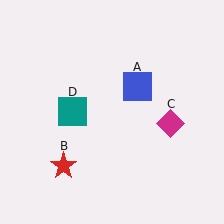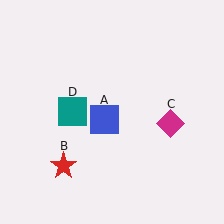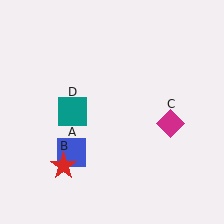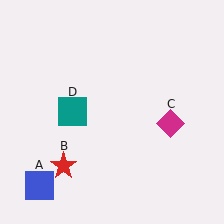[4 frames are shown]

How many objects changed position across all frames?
1 object changed position: blue square (object A).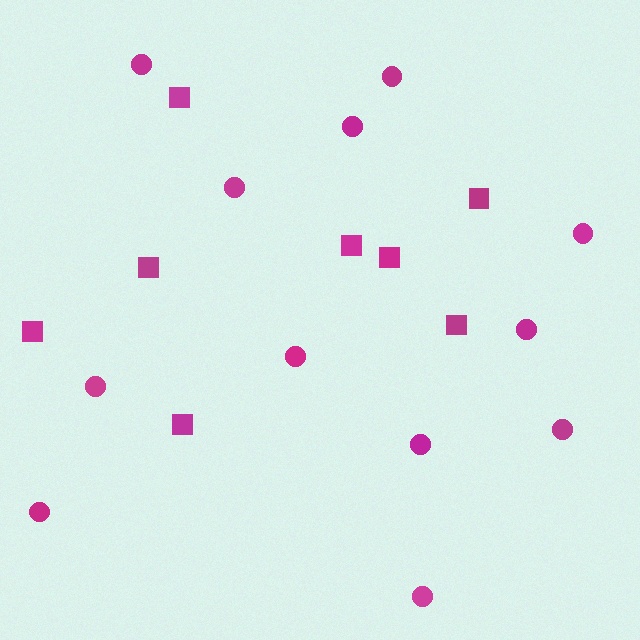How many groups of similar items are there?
There are 2 groups: one group of circles (12) and one group of squares (8).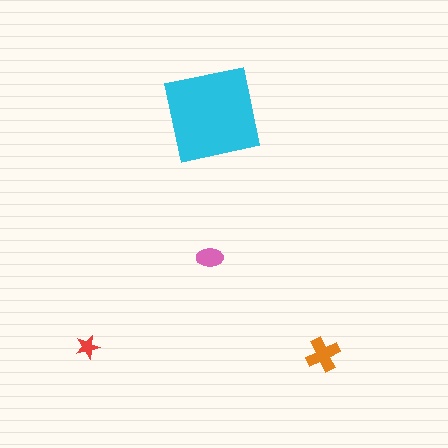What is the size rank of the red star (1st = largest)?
4th.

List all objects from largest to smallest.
The cyan square, the orange cross, the pink ellipse, the red star.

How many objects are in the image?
There are 4 objects in the image.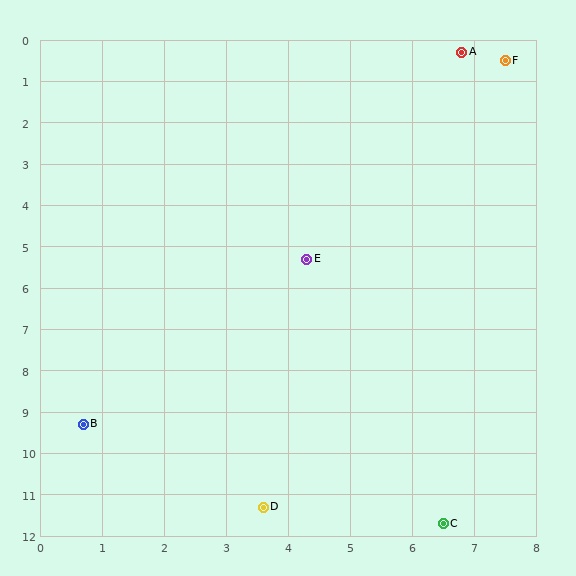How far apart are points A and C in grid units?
Points A and C are about 11.4 grid units apart.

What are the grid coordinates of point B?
Point B is at approximately (0.7, 9.3).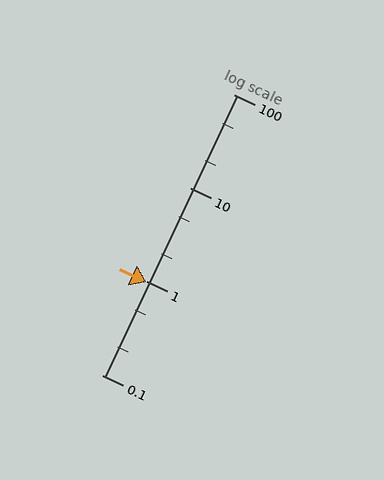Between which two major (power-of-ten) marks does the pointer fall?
The pointer is between 0.1 and 1.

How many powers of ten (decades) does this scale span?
The scale spans 3 decades, from 0.1 to 100.